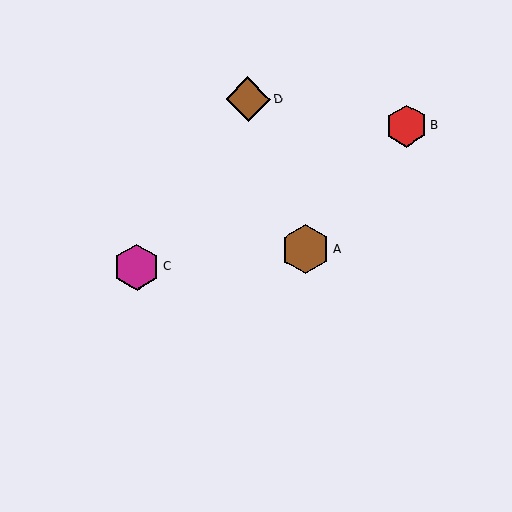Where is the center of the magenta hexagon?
The center of the magenta hexagon is at (137, 267).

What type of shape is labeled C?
Shape C is a magenta hexagon.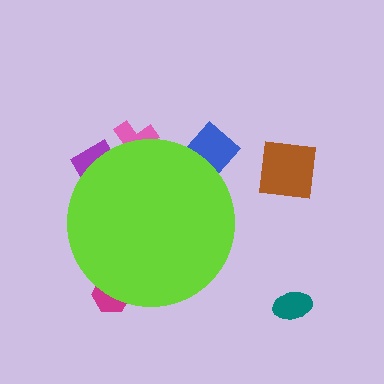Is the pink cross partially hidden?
Yes, the pink cross is partially hidden behind the lime circle.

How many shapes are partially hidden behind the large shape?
4 shapes are partially hidden.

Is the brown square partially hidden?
No, the brown square is fully visible.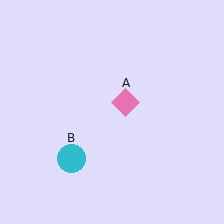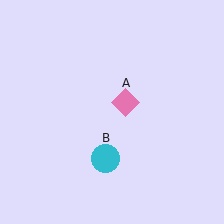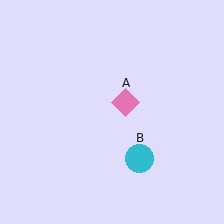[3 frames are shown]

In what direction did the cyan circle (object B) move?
The cyan circle (object B) moved right.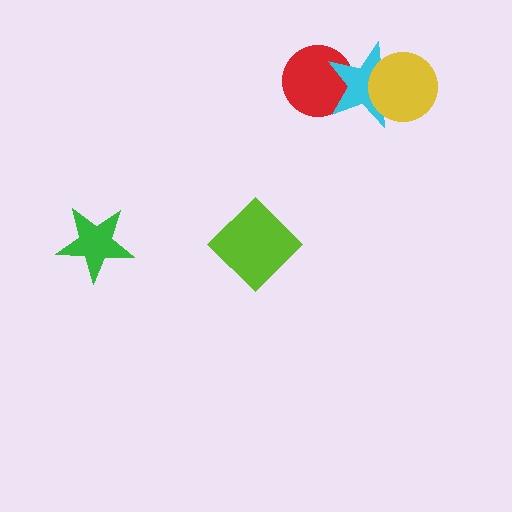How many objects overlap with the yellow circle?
1 object overlaps with the yellow circle.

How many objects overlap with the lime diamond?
0 objects overlap with the lime diamond.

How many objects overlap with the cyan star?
2 objects overlap with the cyan star.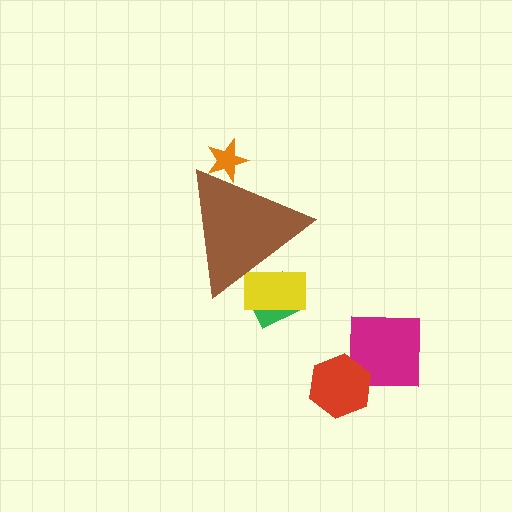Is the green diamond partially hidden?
Yes, the green diamond is partially hidden behind the brown triangle.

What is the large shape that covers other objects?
A brown triangle.